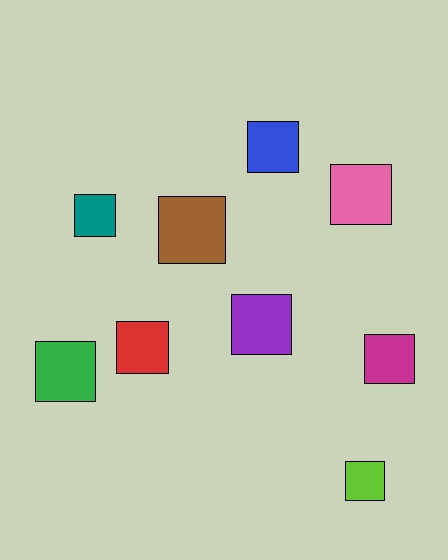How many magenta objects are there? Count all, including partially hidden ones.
There is 1 magenta object.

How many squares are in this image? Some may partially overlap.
There are 9 squares.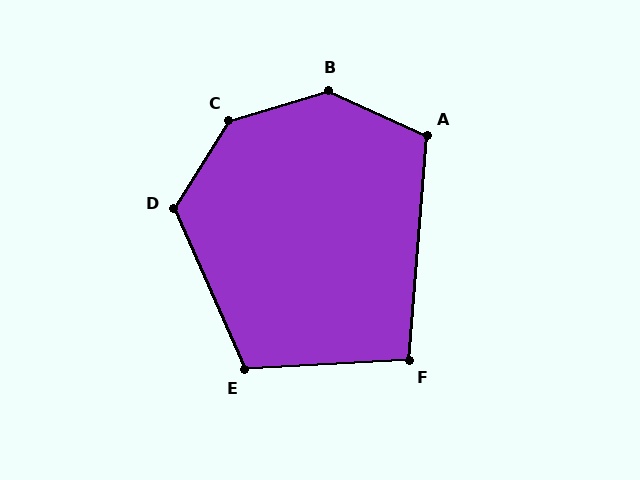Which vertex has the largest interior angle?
C, at approximately 139 degrees.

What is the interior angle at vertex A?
Approximately 110 degrees (obtuse).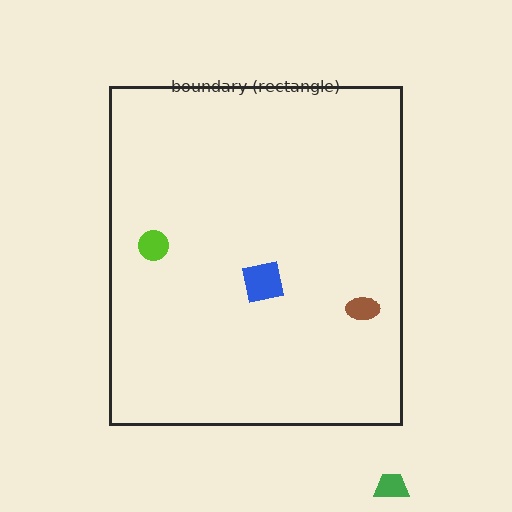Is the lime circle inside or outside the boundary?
Inside.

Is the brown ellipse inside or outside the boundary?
Inside.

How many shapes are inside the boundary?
3 inside, 1 outside.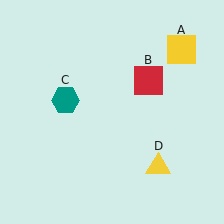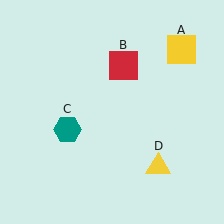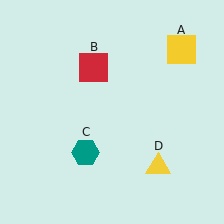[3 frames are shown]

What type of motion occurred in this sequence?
The red square (object B), teal hexagon (object C) rotated counterclockwise around the center of the scene.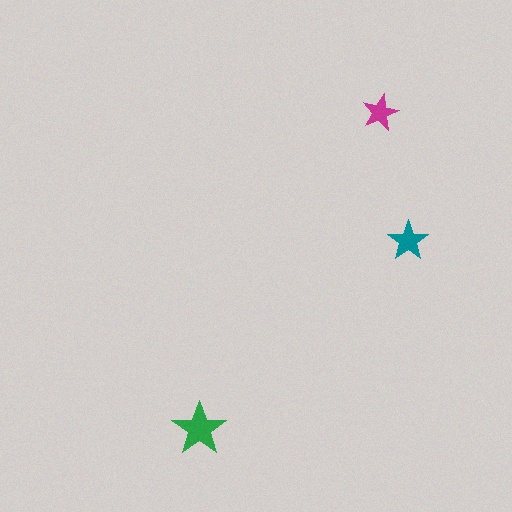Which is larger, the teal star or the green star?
The green one.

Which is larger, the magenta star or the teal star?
The teal one.